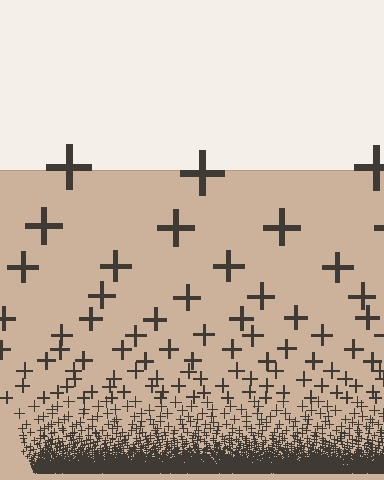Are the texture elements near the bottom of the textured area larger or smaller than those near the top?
Smaller. The gradient is inverted — elements near the bottom are smaller and denser.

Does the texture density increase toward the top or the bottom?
Density increases toward the bottom.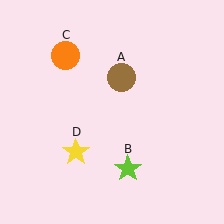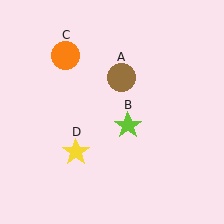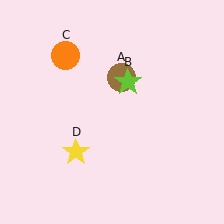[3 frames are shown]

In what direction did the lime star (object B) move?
The lime star (object B) moved up.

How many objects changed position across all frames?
1 object changed position: lime star (object B).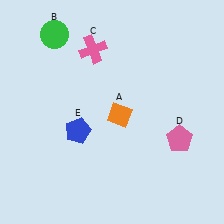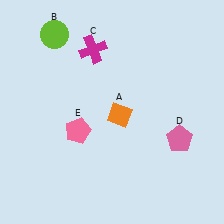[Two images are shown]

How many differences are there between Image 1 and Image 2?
There are 3 differences between the two images.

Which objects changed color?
B changed from green to lime. C changed from pink to magenta. E changed from blue to pink.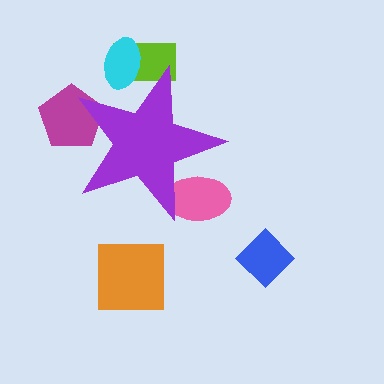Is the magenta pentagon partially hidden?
Yes, the magenta pentagon is partially hidden behind the purple star.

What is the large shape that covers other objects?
A purple star.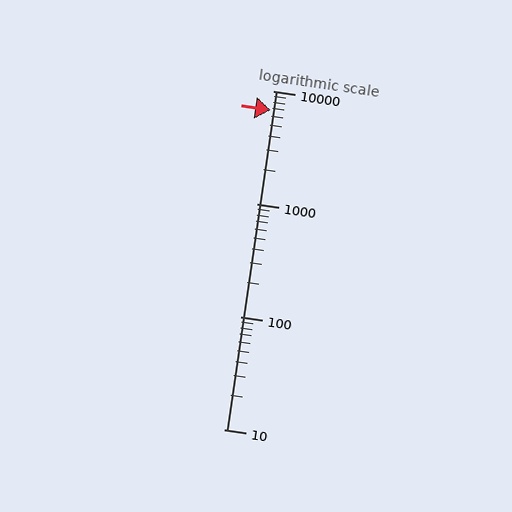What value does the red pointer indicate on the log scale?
The pointer indicates approximately 6700.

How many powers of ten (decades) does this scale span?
The scale spans 3 decades, from 10 to 10000.